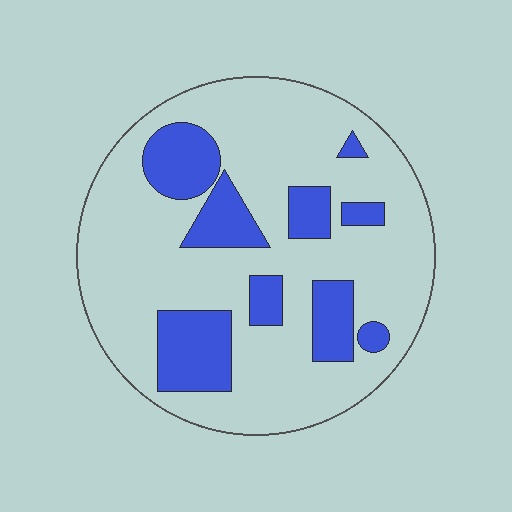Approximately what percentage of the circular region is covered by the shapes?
Approximately 25%.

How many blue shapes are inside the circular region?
9.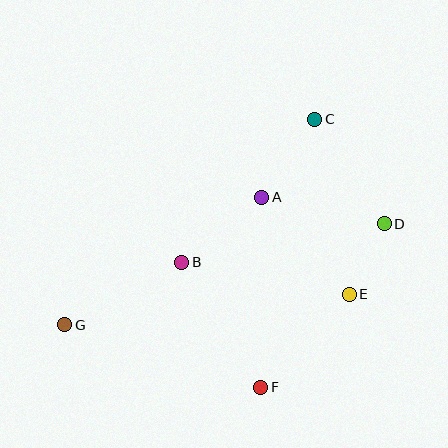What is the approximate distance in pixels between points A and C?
The distance between A and C is approximately 94 pixels.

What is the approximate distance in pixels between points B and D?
The distance between B and D is approximately 206 pixels.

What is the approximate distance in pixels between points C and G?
The distance between C and G is approximately 324 pixels.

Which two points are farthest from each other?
Points D and G are farthest from each other.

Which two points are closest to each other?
Points D and E are closest to each other.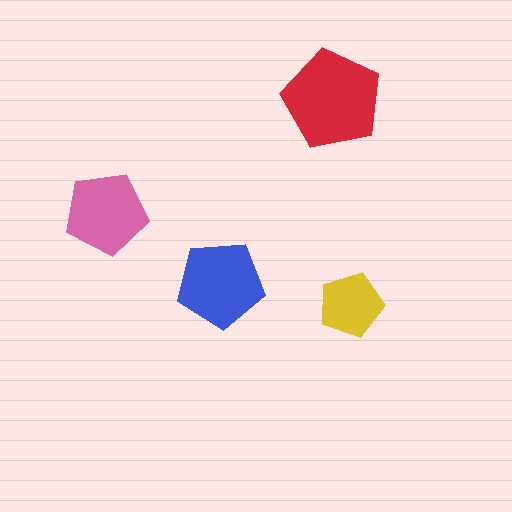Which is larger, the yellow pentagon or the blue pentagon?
The blue one.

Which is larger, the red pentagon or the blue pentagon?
The red one.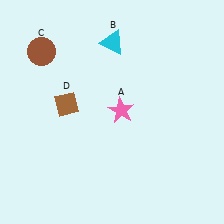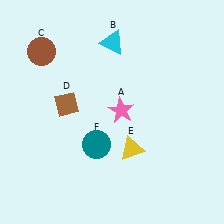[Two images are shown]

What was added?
A yellow triangle (E), a teal circle (F) were added in Image 2.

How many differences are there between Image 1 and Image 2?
There are 2 differences between the two images.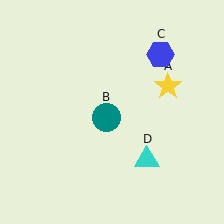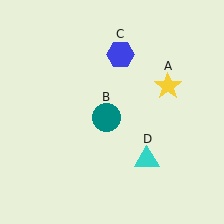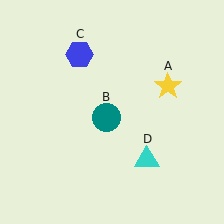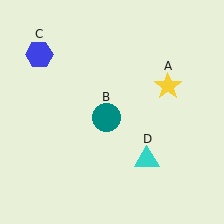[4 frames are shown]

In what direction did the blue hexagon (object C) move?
The blue hexagon (object C) moved left.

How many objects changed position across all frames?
1 object changed position: blue hexagon (object C).